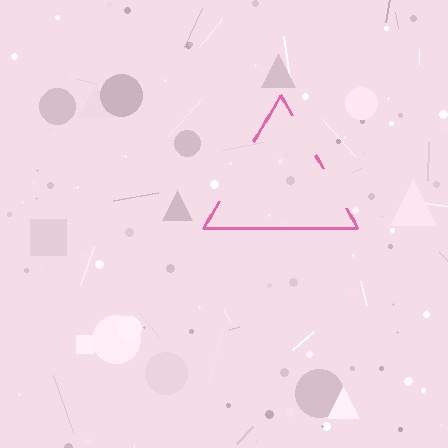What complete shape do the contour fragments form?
The contour fragments form a triangle.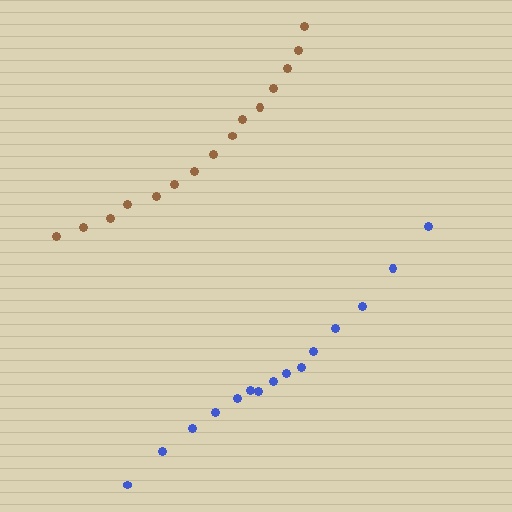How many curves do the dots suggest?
There are 2 distinct paths.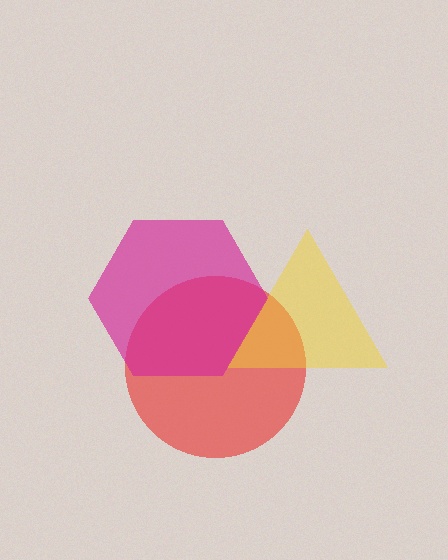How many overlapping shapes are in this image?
There are 3 overlapping shapes in the image.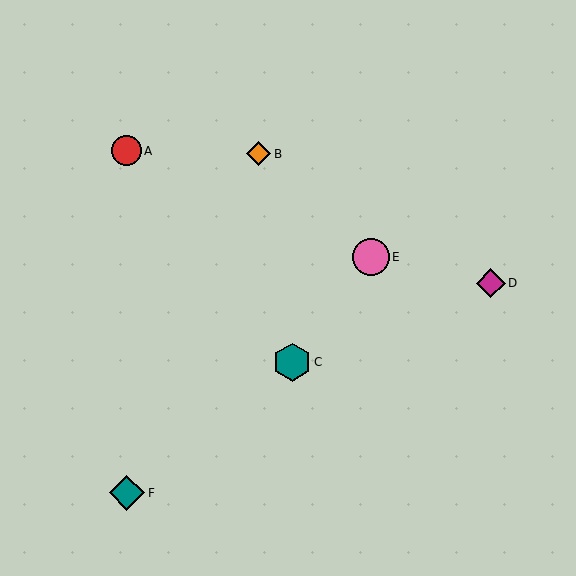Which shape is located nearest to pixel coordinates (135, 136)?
The red circle (labeled A) at (126, 151) is nearest to that location.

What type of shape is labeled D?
Shape D is a magenta diamond.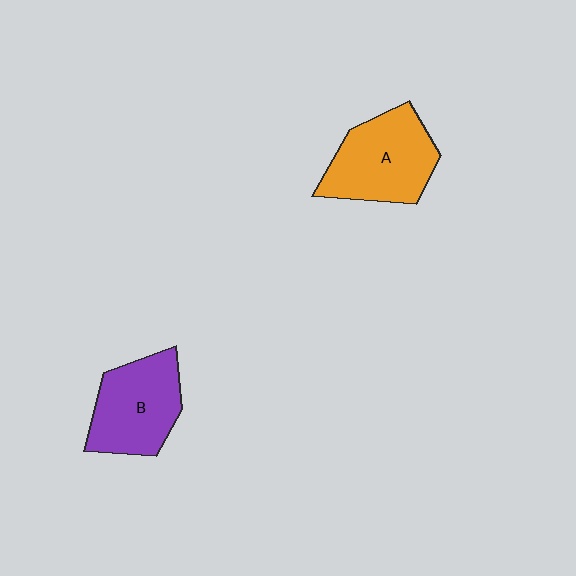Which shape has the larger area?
Shape A (orange).